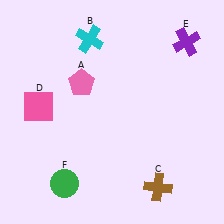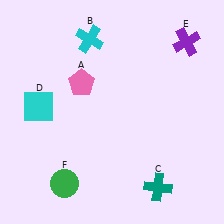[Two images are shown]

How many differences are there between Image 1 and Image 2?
There are 2 differences between the two images.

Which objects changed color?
C changed from brown to teal. D changed from pink to cyan.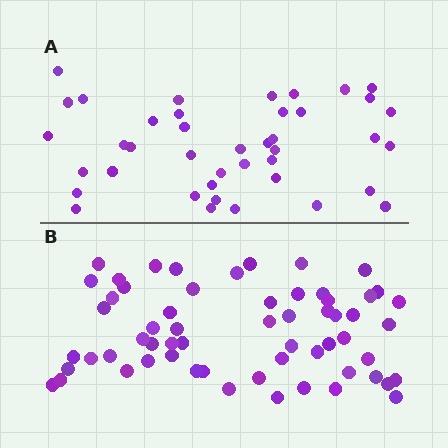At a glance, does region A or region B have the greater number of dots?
Region B (the bottom region) has more dots.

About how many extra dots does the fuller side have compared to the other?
Region B has approximately 20 more dots than region A.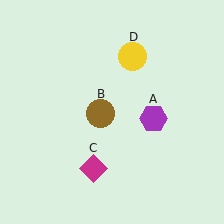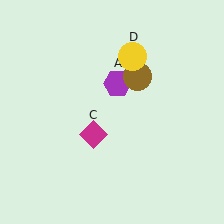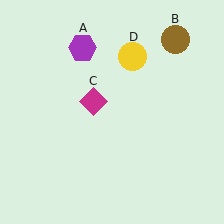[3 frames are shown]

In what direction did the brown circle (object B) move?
The brown circle (object B) moved up and to the right.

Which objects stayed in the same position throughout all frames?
Yellow circle (object D) remained stationary.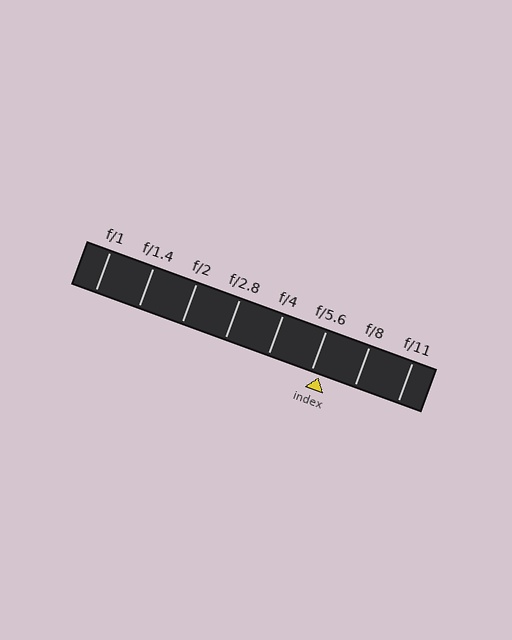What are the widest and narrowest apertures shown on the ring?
The widest aperture shown is f/1 and the narrowest is f/11.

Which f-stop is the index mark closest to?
The index mark is closest to f/5.6.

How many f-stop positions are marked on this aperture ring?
There are 8 f-stop positions marked.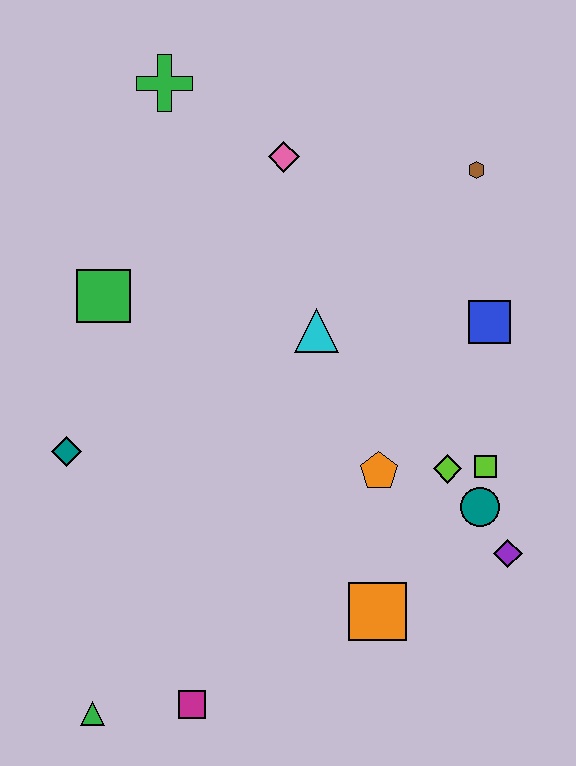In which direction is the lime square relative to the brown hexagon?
The lime square is below the brown hexagon.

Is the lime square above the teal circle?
Yes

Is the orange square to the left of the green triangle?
No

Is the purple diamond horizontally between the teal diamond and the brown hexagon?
No